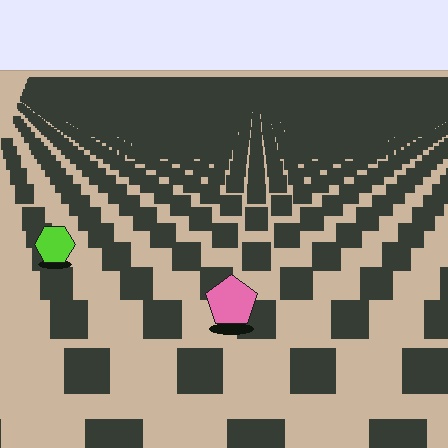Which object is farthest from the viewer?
The lime hexagon is farthest from the viewer. It appears smaller and the ground texture around it is denser.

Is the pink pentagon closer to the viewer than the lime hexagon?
Yes. The pink pentagon is closer — you can tell from the texture gradient: the ground texture is coarser near it.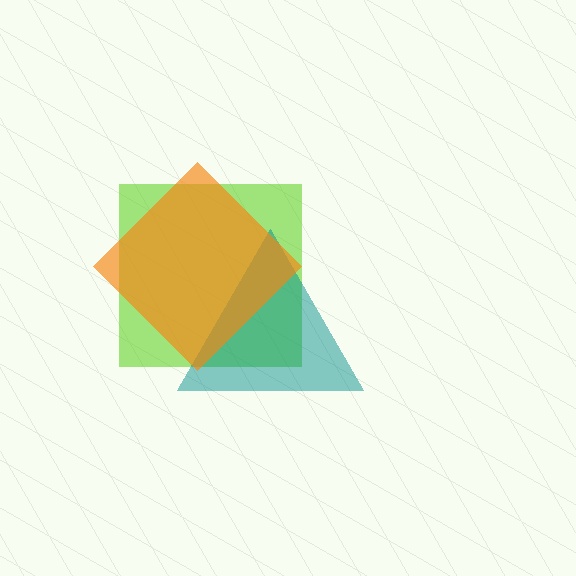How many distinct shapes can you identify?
There are 3 distinct shapes: a lime square, a teal triangle, an orange diamond.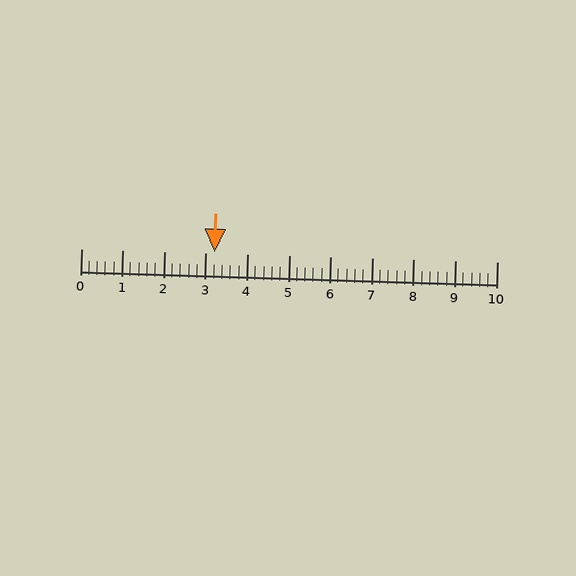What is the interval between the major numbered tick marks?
The major tick marks are spaced 1 units apart.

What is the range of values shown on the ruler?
The ruler shows values from 0 to 10.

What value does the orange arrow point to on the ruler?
The orange arrow points to approximately 3.2.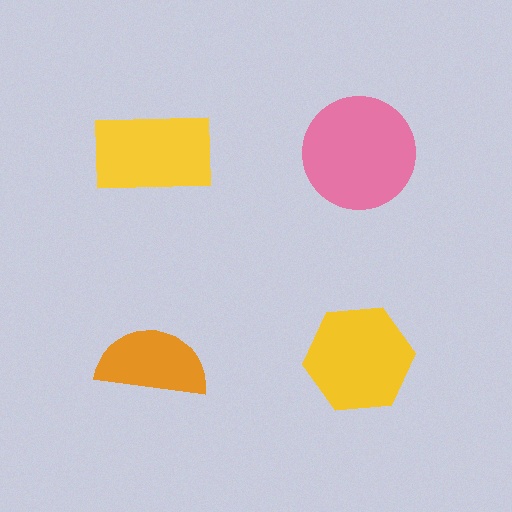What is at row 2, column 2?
A yellow hexagon.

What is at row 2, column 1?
An orange semicircle.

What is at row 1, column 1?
A yellow rectangle.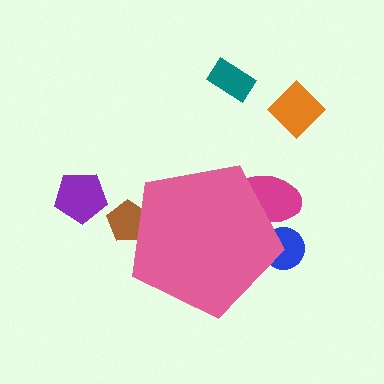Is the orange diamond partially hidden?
No, the orange diamond is fully visible.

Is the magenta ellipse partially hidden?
Yes, the magenta ellipse is partially hidden behind the pink pentagon.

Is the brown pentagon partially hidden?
Yes, the brown pentagon is partially hidden behind the pink pentagon.